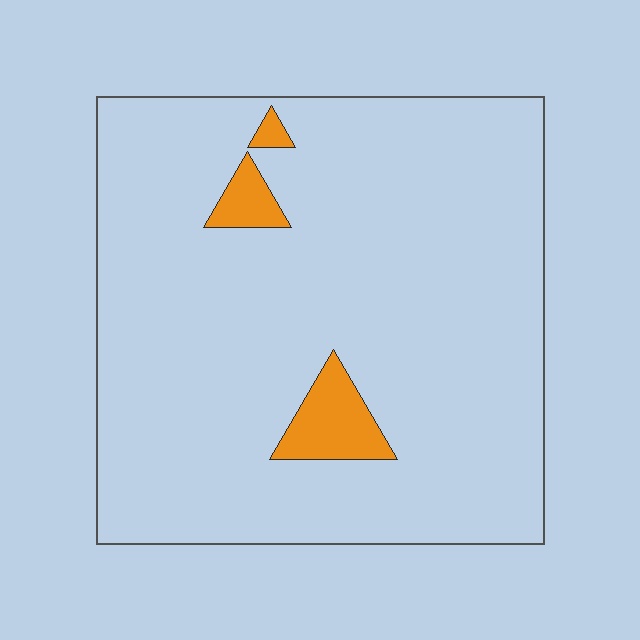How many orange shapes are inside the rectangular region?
3.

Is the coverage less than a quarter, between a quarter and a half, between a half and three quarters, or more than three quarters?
Less than a quarter.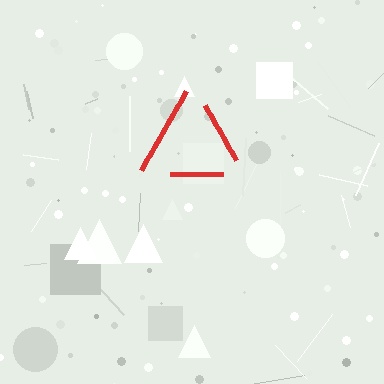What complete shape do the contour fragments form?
The contour fragments form a triangle.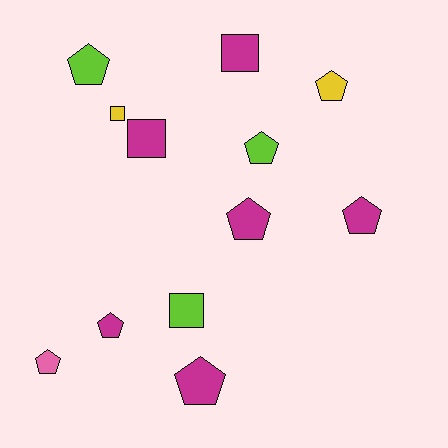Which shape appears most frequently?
Pentagon, with 8 objects.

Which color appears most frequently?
Magenta, with 6 objects.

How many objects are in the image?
There are 12 objects.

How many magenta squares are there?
There are 2 magenta squares.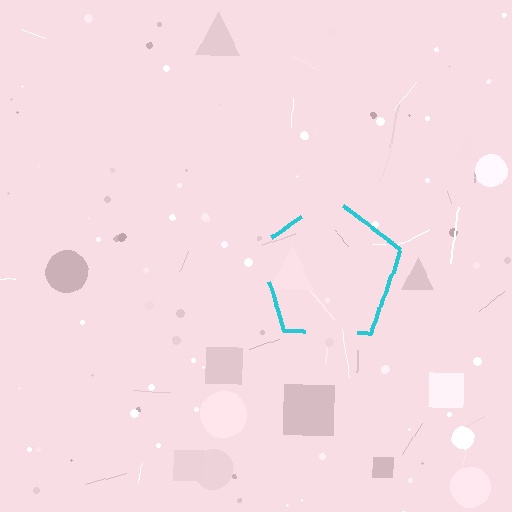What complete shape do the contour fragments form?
The contour fragments form a pentagon.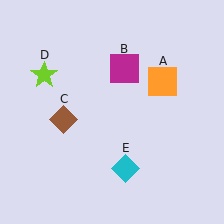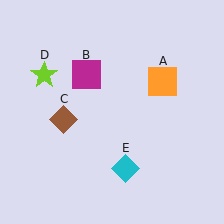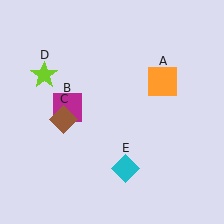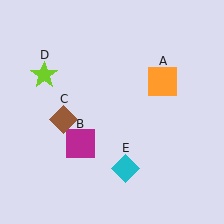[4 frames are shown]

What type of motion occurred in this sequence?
The magenta square (object B) rotated counterclockwise around the center of the scene.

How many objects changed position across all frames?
1 object changed position: magenta square (object B).